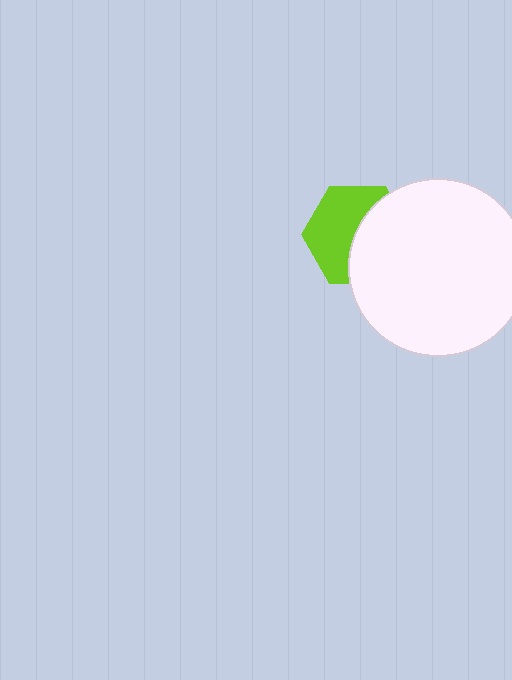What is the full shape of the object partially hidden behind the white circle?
The partially hidden object is a lime hexagon.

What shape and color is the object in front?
The object in front is a white circle.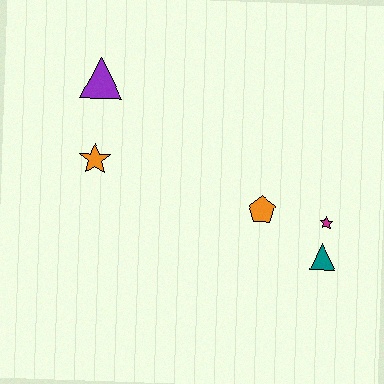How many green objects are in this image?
There are no green objects.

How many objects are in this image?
There are 5 objects.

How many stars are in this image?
There are 2 stars.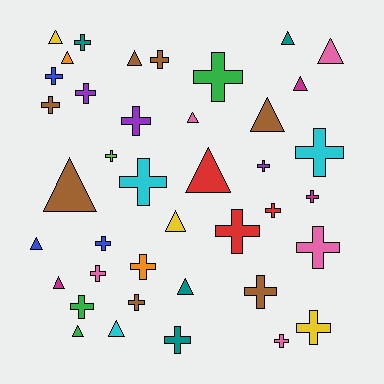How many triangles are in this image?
There are 16 triangles.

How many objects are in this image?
There are 40 objects.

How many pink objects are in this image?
There are 5 pink objects.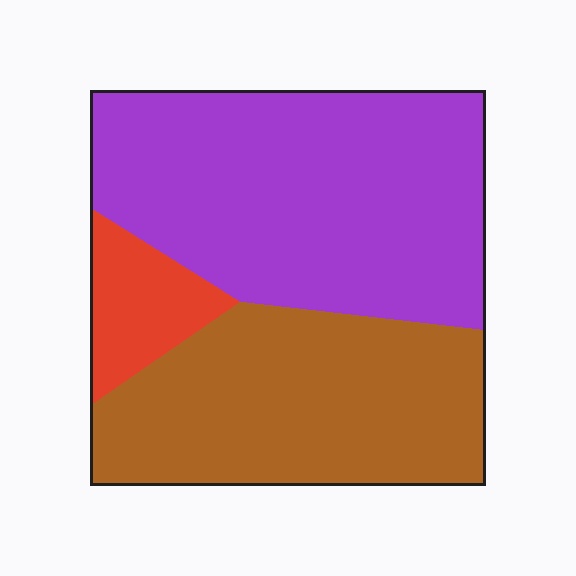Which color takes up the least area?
Red, at roughly 10%.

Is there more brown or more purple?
Purple.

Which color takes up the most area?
Purple, at roughly 50%.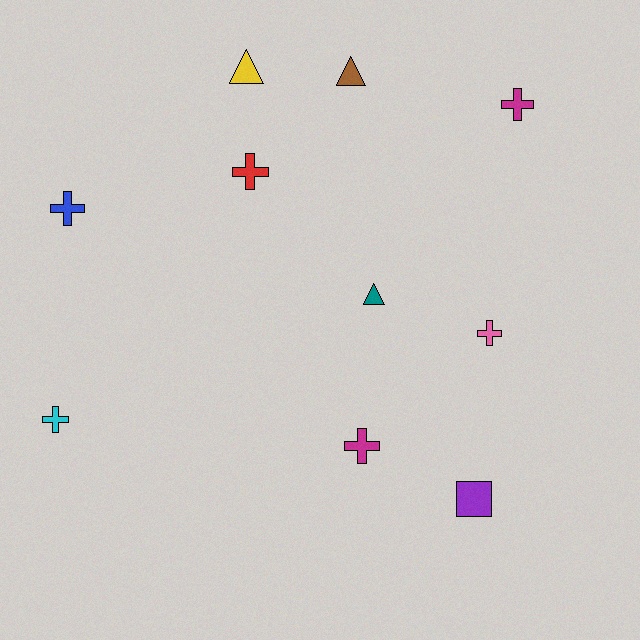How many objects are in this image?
There are 10 objects.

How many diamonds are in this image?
There are no diamonds.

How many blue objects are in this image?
There is 1 blue object.